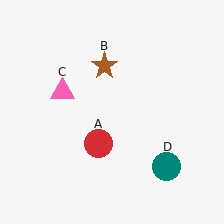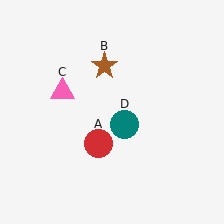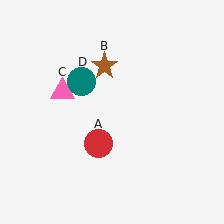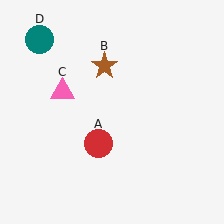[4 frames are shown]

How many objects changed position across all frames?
1 object changed position: teal circle (object D).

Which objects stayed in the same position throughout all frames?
Red circle (object A) and brown star (object B) and pink triangle (object C) remained stationary.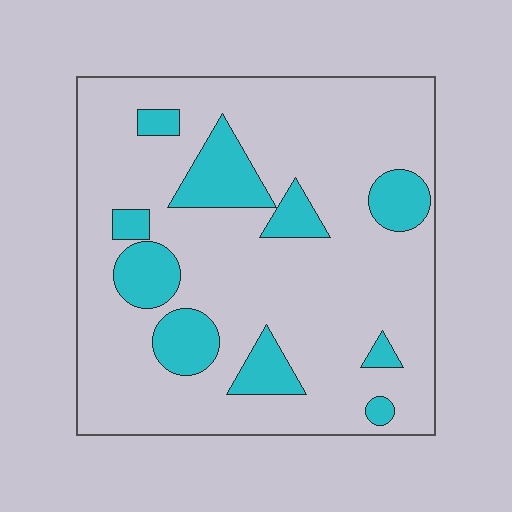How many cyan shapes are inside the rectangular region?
10.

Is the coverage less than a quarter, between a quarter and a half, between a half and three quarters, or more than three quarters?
Less than a quarter.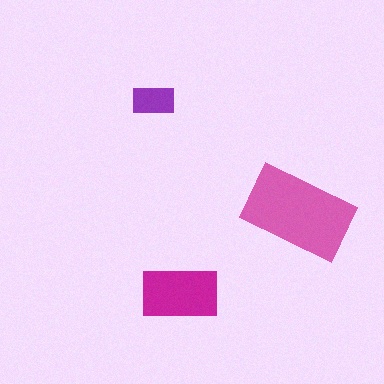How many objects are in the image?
There are 3 objects in the image.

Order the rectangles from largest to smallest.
the pink one, the magenta one, the purple one.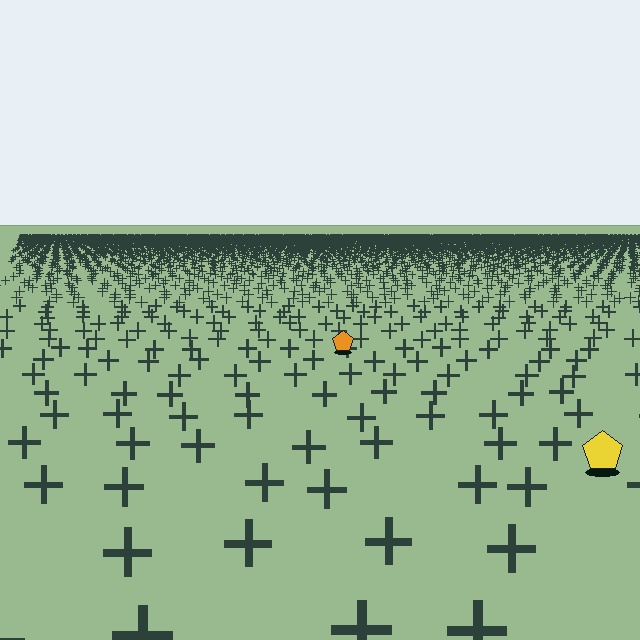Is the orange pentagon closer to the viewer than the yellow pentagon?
No. The yellow pentagon is closer — you can tell from the texture gradient: the ground texture is coarser near it.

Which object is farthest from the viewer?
The orange pentagon is farthest from the viewer. It appears smaller and the ground texture around it is denser.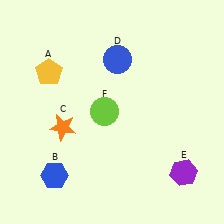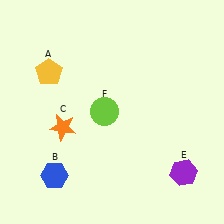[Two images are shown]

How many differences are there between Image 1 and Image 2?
There is 1 difference between the two images.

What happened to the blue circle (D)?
The blue circle (D) was removed in Image 2. It was in the top-right area of Image 1.